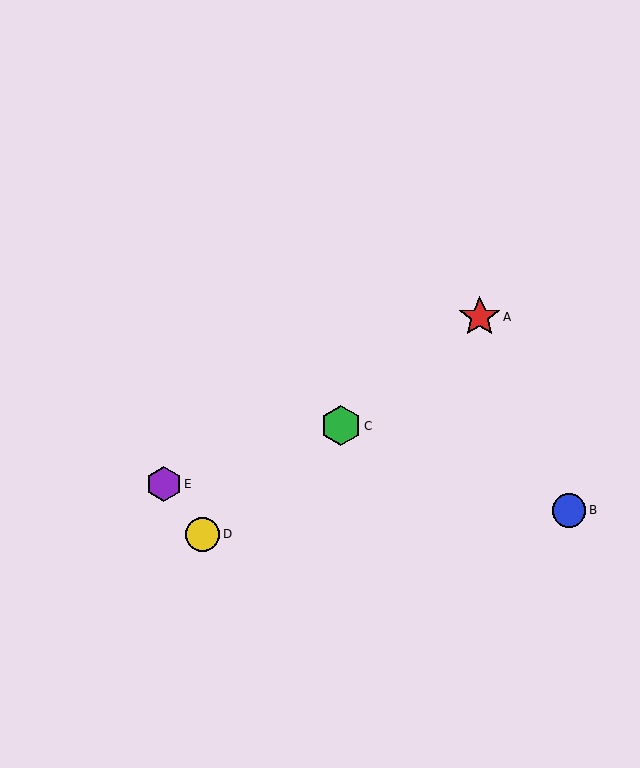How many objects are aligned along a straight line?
3 objects (A, C, D) are aligned along a straight line.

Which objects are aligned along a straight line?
Objects A, C, D are aligned along a straight line.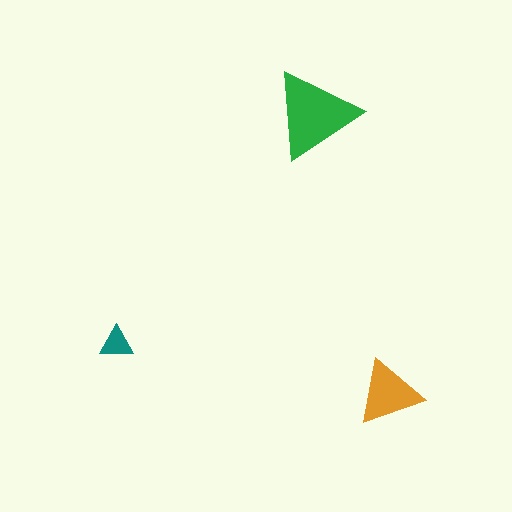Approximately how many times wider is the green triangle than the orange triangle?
About 1.5 times wider.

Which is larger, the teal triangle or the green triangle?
The green one.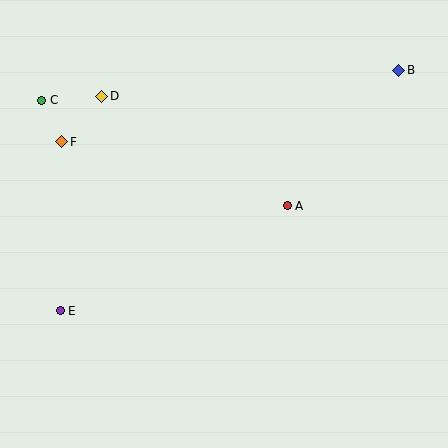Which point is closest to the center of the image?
Point A at (287, 206) is closest to the center.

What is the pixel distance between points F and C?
The distance between F and C is 46 pixels.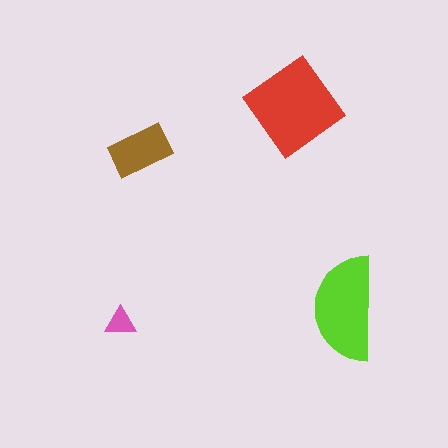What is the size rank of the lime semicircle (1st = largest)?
2nd.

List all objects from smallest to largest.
The pink triangle, the brown rectangle, the lime semicircle, the red diamond.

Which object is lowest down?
The pink triangle is bottommost.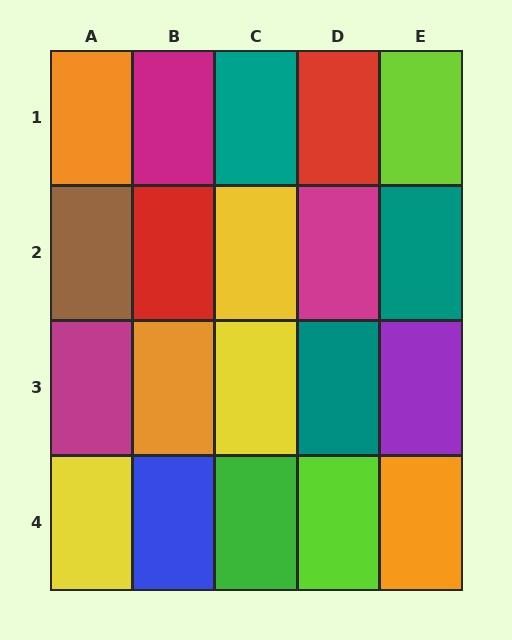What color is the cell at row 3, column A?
Magenta.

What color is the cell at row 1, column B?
Magenta.